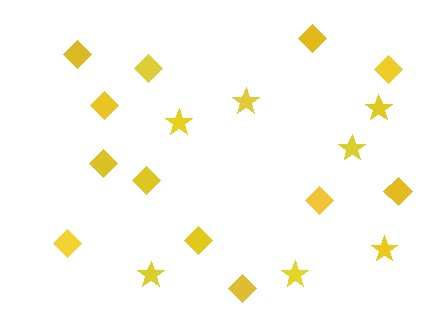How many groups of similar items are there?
There are 2 groups: one group of stars (7) and one group of diamonds (12).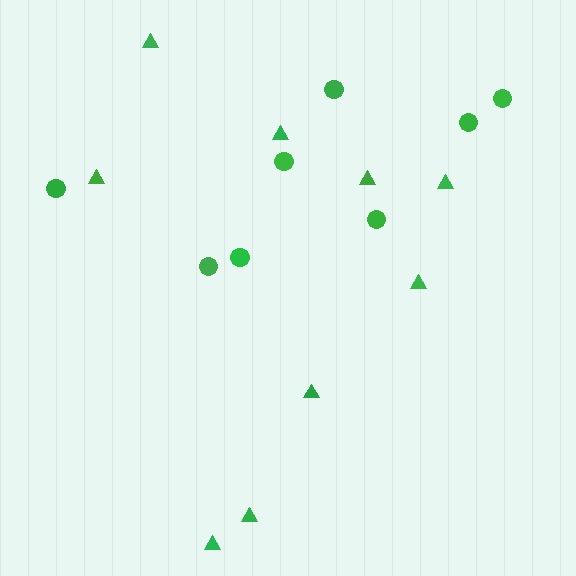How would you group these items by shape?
There are 2 groups: one group of circles (8) and one group of triangles (9).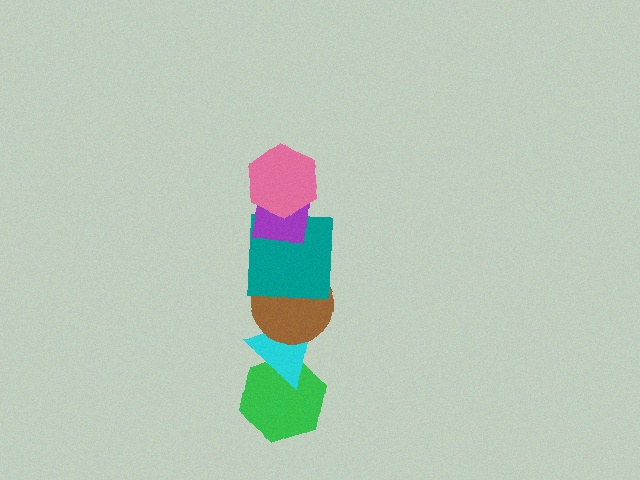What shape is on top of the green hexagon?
The cyan triangle is on top of the green hexagon.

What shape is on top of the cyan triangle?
The brown circle is on top of the cyan triangle.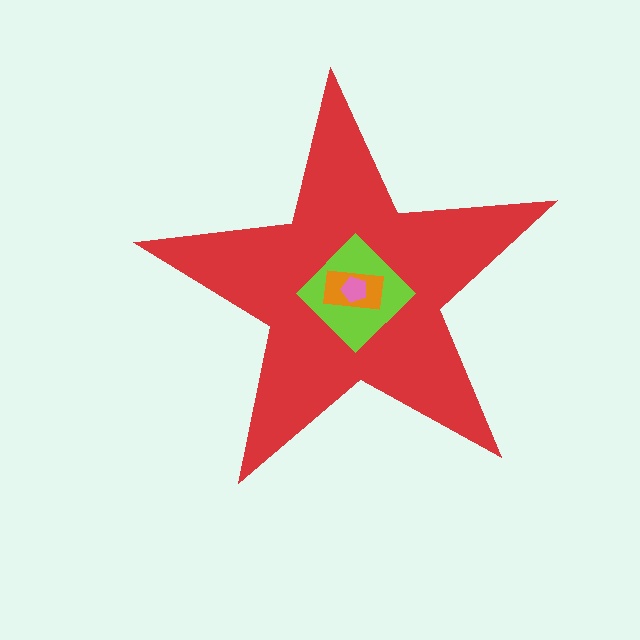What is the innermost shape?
The pink pentagon.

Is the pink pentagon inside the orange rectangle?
Yes.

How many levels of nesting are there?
4.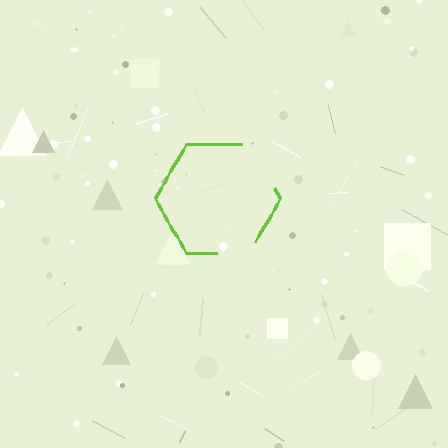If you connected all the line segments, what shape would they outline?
They would outline a hexagon.